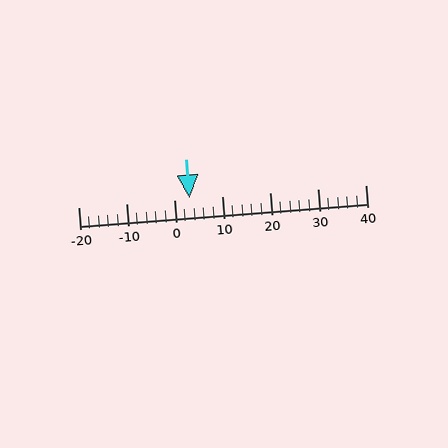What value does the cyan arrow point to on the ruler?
The cyan arrow points to approximately 3.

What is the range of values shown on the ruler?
The ruler shows values from -20 to 40.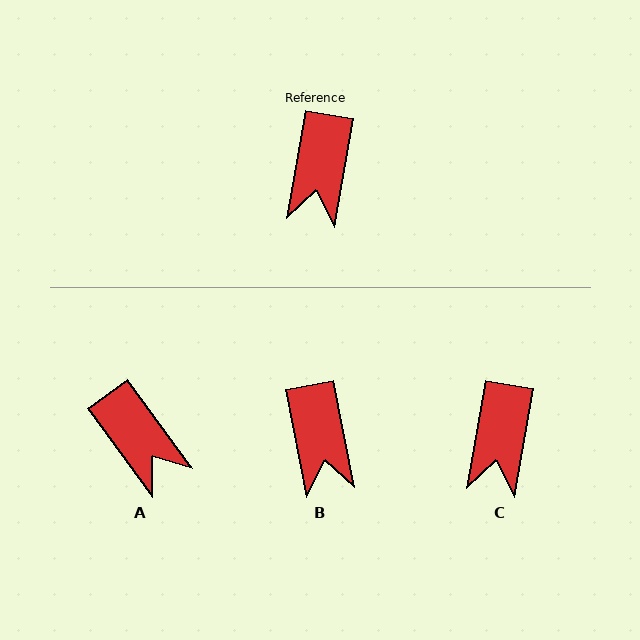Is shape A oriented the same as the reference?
No, it is off by about 46 degrees.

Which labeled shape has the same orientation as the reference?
C.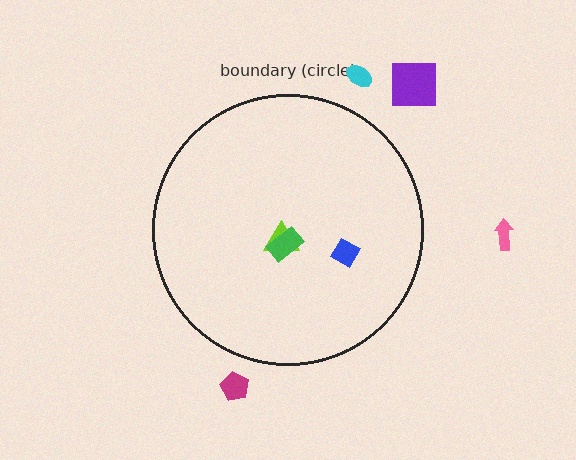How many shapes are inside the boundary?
3 inside, 4 outside.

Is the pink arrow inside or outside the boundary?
Outside.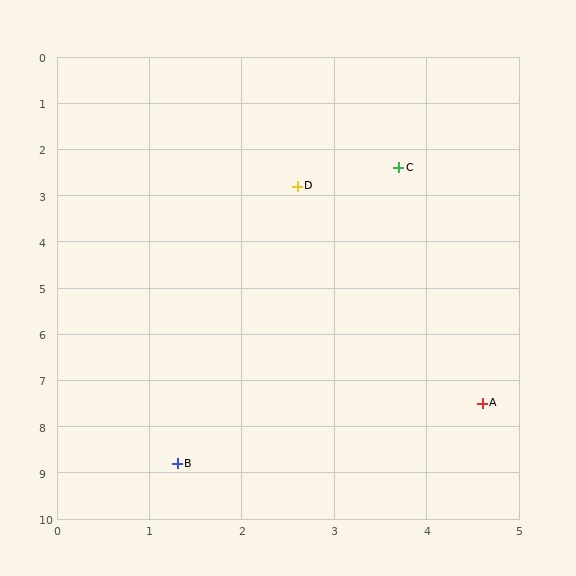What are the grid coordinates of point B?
Point B is at approximately (1.3, 8.8).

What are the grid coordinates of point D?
Point D is at approximately (2.6, 2.8).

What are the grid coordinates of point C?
Point C is at approximately (3.7, 2.4).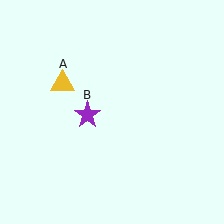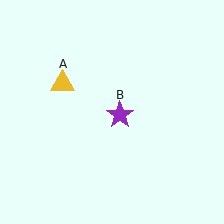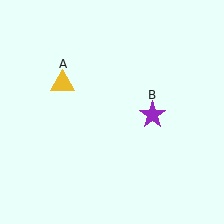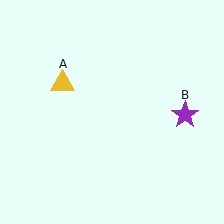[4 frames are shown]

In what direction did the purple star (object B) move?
The purple star (object B) moved right.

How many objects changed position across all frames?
1 object changed position: purple star (object B).